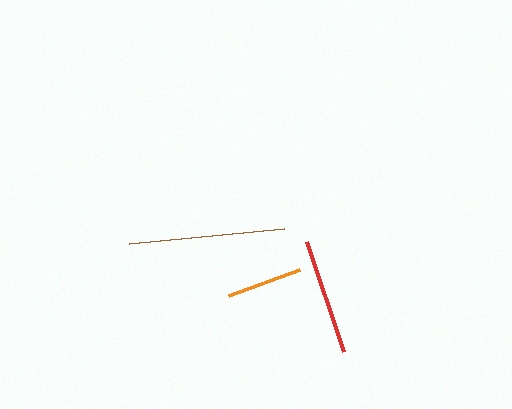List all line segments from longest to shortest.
From longest to shortest: brown, red, orange.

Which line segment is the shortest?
The orange line is the shortest at approximately 76 pixels.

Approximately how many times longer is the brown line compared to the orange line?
The brown line is approximately 2.1 times the length of the orange line.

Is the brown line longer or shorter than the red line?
The brown line is longer than the red line.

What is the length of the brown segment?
The brown segment is approximately 155 pixels long.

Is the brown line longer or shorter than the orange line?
The brown line is longer than the orange line.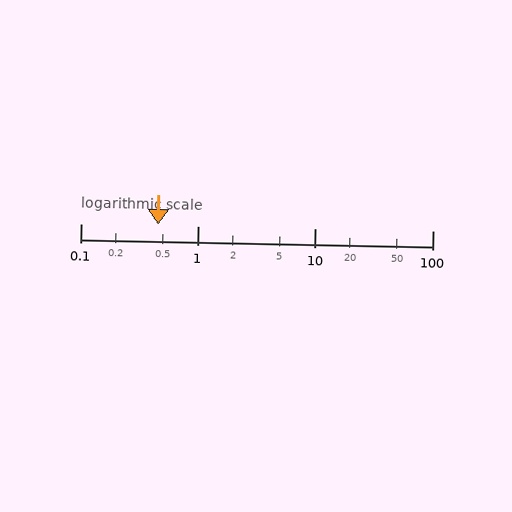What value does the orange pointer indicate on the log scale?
The pointer indicates approximately 0.46.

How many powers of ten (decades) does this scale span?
The scale spans 3 decades, from 0.1 to 100.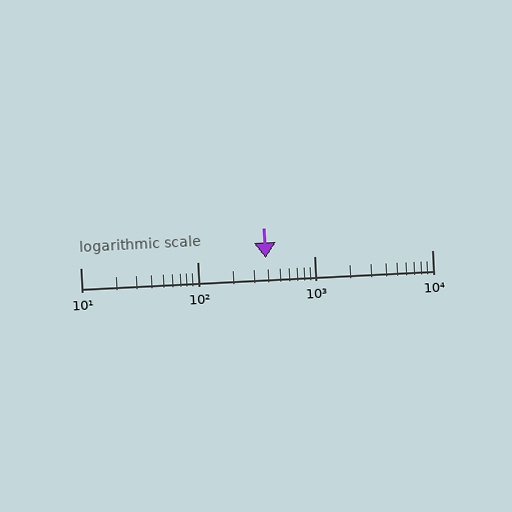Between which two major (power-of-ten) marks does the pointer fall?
The pointer is between 100 and 1000.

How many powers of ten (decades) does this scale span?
The scale spans 3 decades, from 10 to 10000.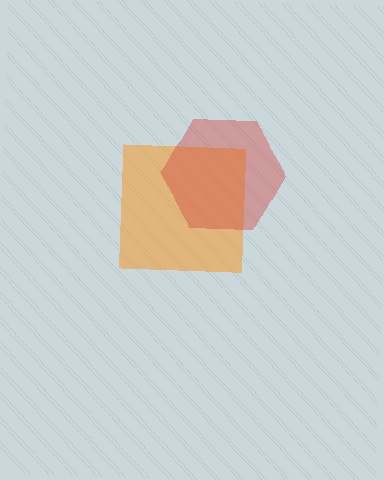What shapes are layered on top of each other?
The layered shapes are: an orange square, a red hexagon.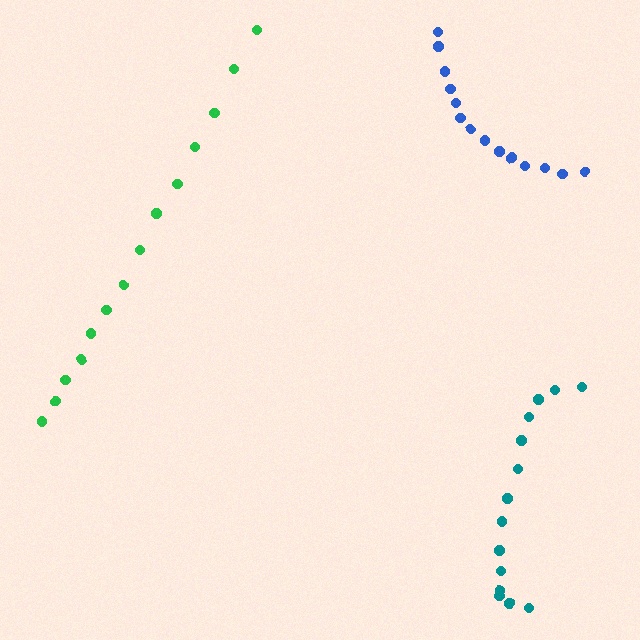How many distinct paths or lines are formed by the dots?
There are 3 distinct paths.